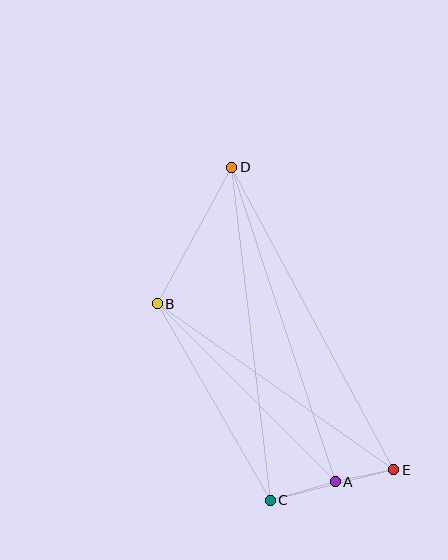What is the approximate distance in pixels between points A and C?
The distance between A and C is approximately 67 pixels.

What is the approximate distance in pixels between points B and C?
The distance between B and C is approximately 227 pixels.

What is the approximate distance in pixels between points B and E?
The distance between B and E is approximately 289 pixels.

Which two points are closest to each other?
Points A and E are closest to each other.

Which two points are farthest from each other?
Points D and E are farthest from each other.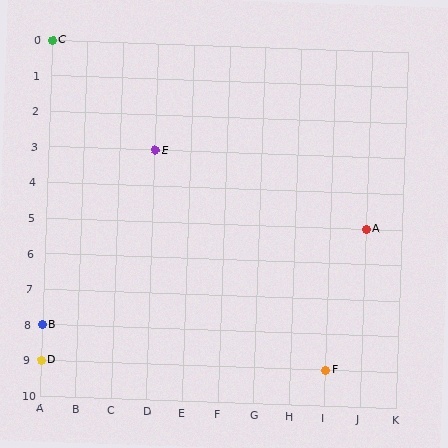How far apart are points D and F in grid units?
Points D and F are 8 columns apart.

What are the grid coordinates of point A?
Point A is at grid coordinates (J, 5).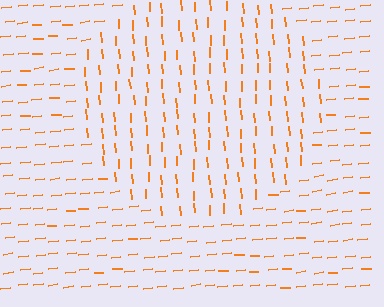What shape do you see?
I see a circle.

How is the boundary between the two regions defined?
The boundary is defined purely by a change in line orientation (approximately 88 degrees difference). All lines are the same color and thickness.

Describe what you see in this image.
The image is filled with small orange line segments. A circle region in the image has lines oriented differently from the surrounding lines, creating a visible texture boundary.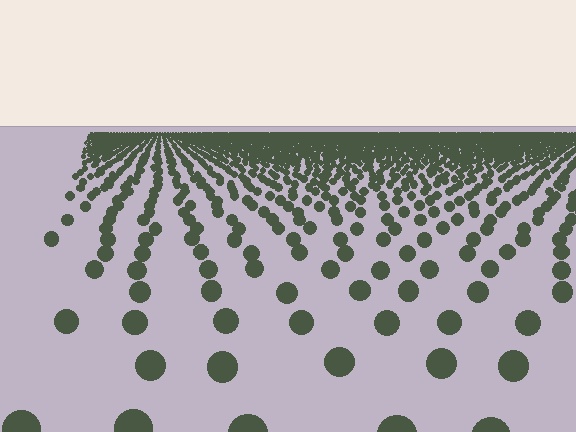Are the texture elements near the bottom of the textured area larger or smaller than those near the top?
Larger. Near the bottom, elements are closer to the viewer and appear at a bigger on-screen size.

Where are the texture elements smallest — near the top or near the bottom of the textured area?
Near the top.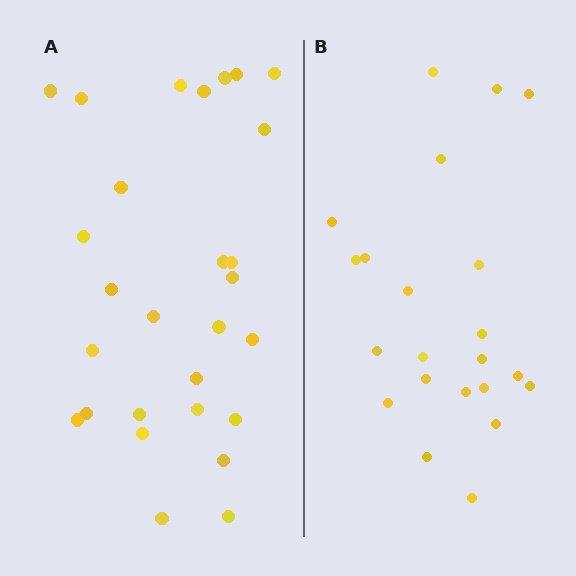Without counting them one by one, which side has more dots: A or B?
Region A (the left region) has more dots.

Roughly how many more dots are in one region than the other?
Region A has about 6 more dots than region B.